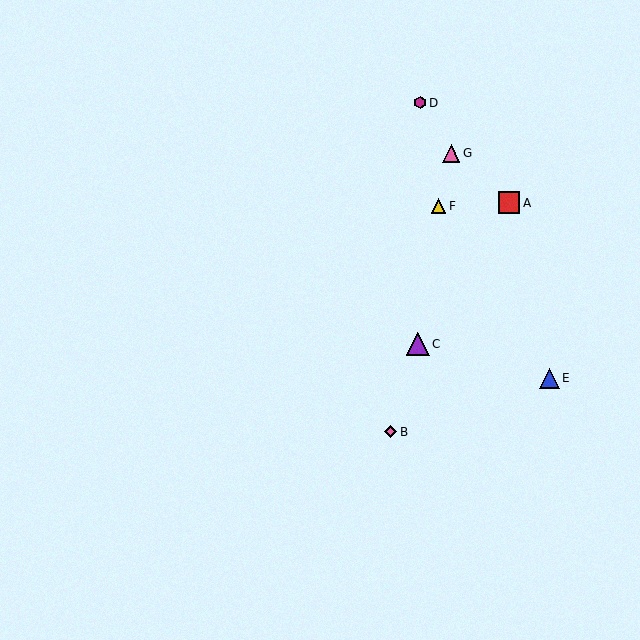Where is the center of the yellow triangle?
The center of the yellow triangle is at (438, 206).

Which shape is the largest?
The purple triangle (labeled C) is the largest.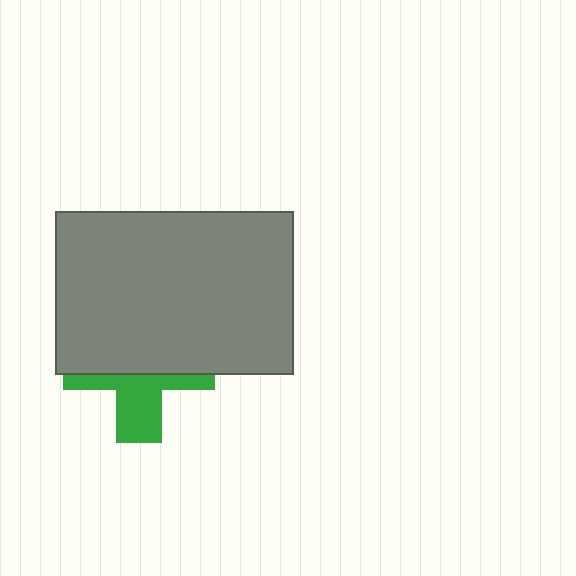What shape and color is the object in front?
The object in front is a gray rectangle.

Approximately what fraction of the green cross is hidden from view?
Roughly 61% of the green cross is hidden behind the gray rectangle.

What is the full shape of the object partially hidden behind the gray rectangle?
The partially hidden object is a green cross.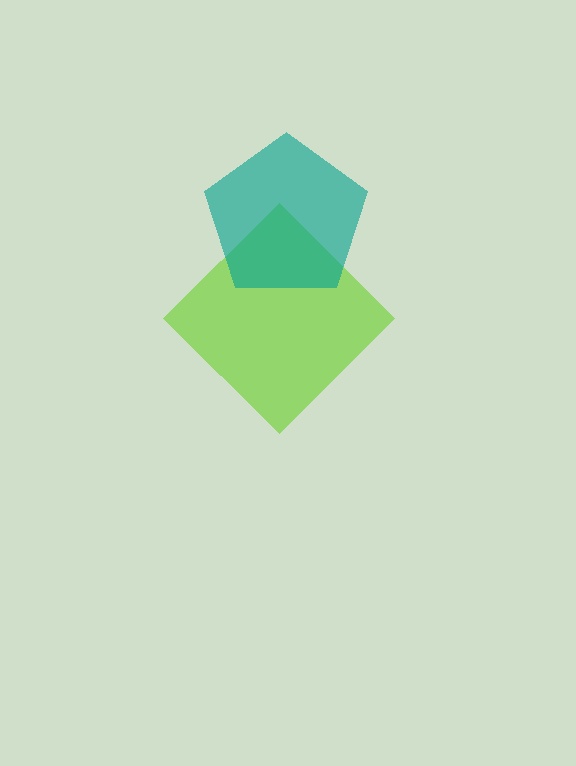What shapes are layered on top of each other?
The layered shapes are: a lime diamond, a teal pentagon.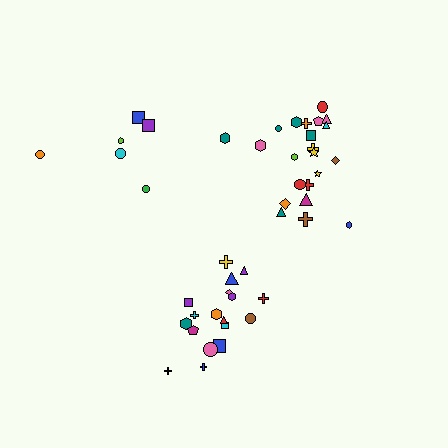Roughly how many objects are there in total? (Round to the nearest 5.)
Roughly 45 objects in total.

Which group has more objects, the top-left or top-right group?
The top-right group.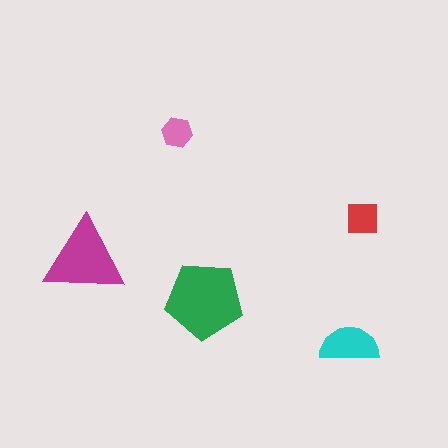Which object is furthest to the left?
The magenta triangle is leftmost.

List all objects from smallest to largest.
The pink hexagon, the red square, the cyan semicircle, the magenta triangle, the green pentagon.